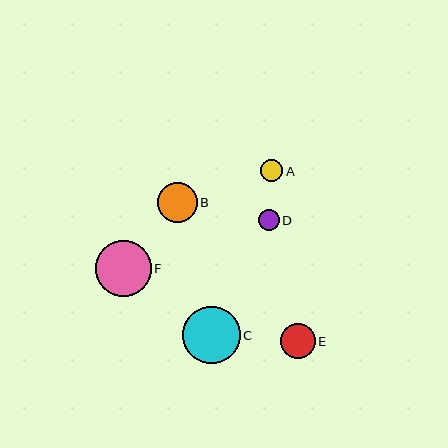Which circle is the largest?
Circle C is the largest with a size of approximately 58 pixels.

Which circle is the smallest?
Circle D is the smallest with a size of approximately 21 pixels.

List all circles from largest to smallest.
From largest to smallest: C, F, B, E, A, D.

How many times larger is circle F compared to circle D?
Circle F is approximately 2.7 times the size of circle D.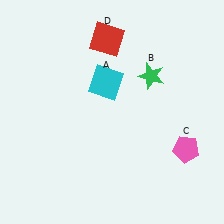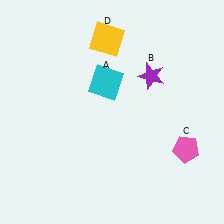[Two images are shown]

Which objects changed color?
B changed from green to purple. D changed from red to yellow.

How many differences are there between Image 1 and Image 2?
There are 2 differences between the two images.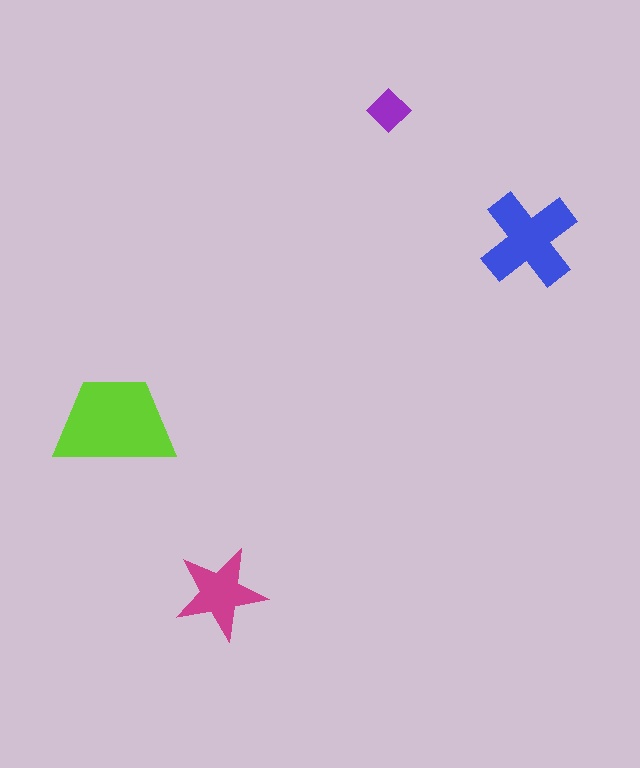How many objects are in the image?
There are 4 objects in the image.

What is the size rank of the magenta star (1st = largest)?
3rd.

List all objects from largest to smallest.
The lime trapezoid, the blue cross, the magenta star, the purple diamond.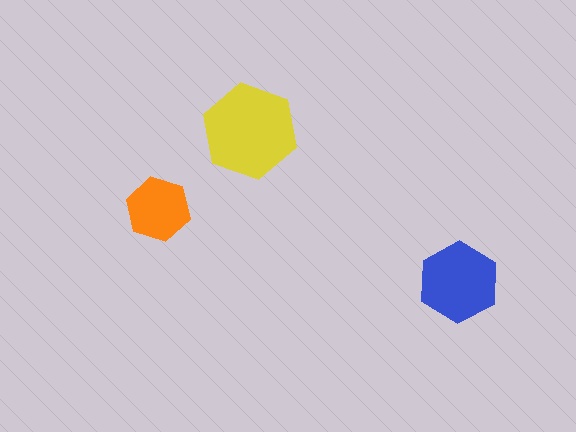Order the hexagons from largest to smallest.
the yellow one, the blue one, the orange one.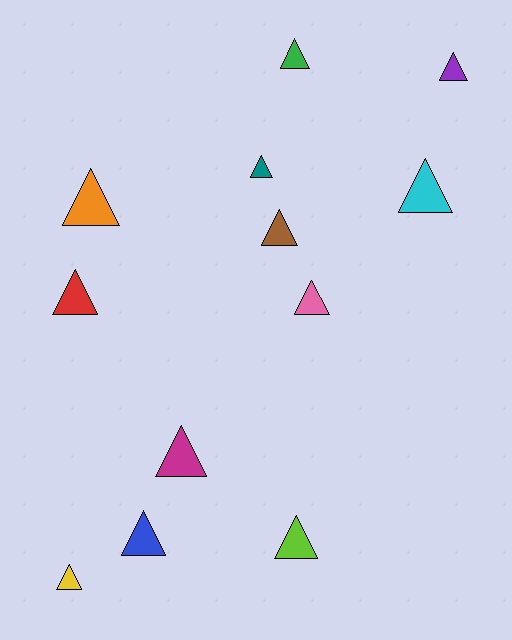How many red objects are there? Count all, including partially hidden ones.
There is 1 red object.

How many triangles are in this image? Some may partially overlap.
There are 12 triangles.